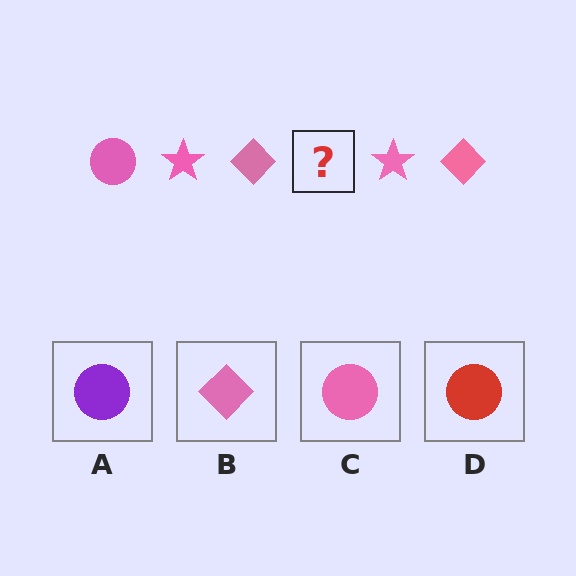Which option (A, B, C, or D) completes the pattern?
C.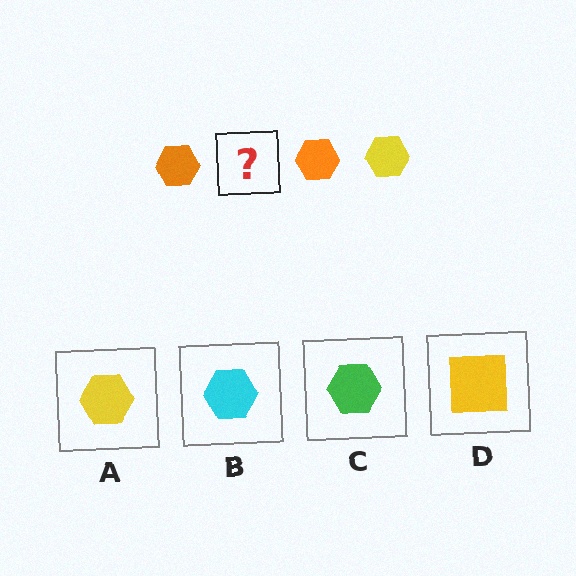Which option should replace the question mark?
Option A.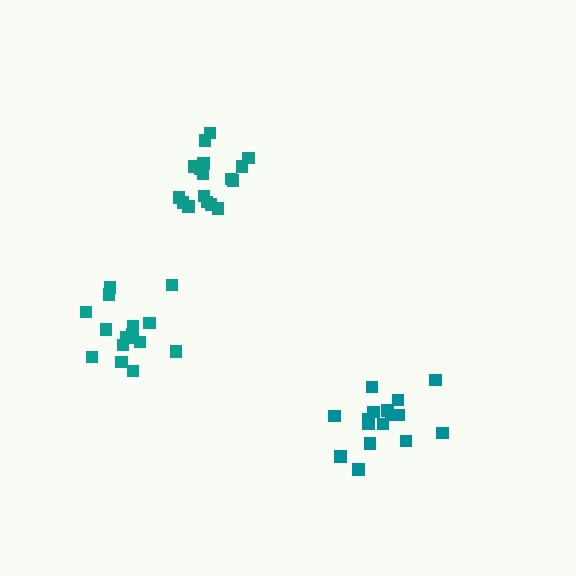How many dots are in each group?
Group 1: 16 dots, Group 2: 17 dots, Group 3: 16 dots (49 total).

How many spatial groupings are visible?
There are 3 spatial groupings.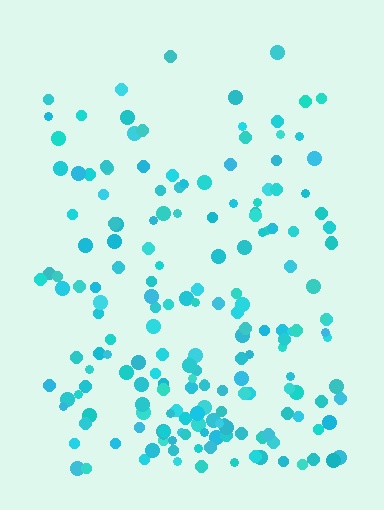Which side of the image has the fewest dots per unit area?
The top.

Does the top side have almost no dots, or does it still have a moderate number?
Still a moderate number, just noticeably fewer than the bottom.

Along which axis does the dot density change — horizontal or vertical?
Vertical.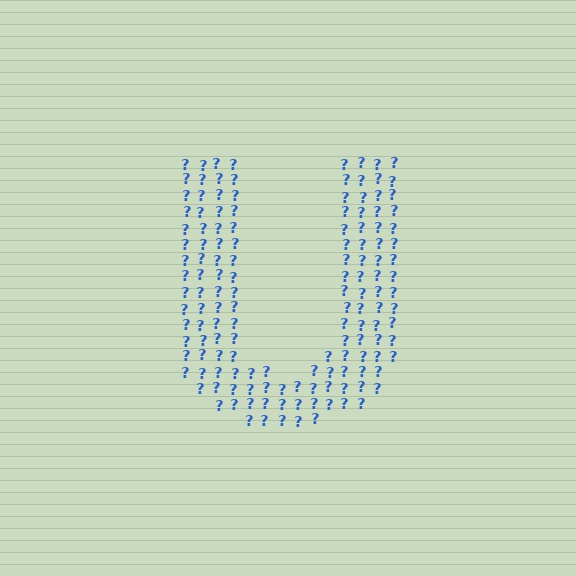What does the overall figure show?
The overall figure shows the letter U.